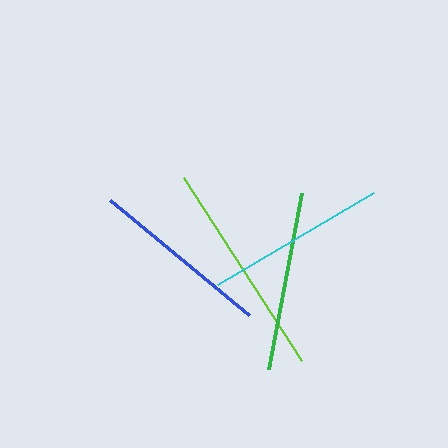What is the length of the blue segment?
The blue segment is approximately 181 pixels long.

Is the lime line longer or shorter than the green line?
The lime line is longer than the green line.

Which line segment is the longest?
The lime line is the longest at approximately 218 pixels.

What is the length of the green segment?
The green segment is approximately 179 pixels long.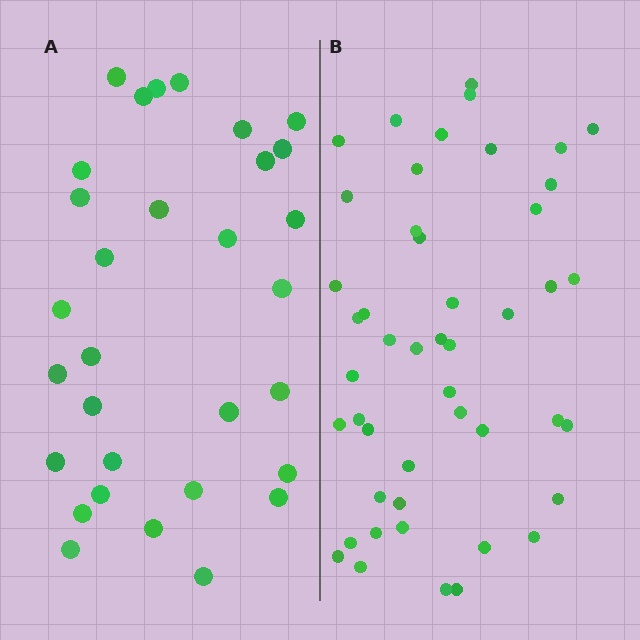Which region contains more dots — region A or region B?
Region B (the right region) has more dots.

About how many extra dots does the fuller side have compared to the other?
Region B has approximately 15 more dots than region A.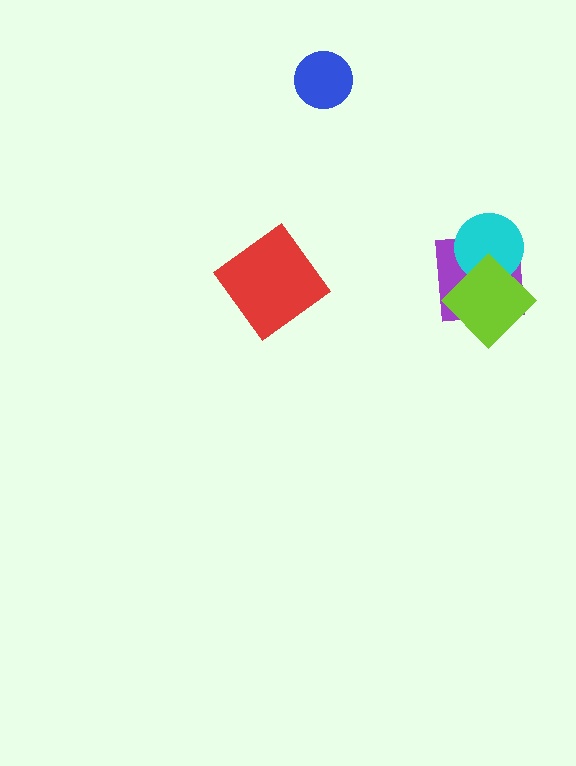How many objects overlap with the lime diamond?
2 objects overlap with the lime diamond.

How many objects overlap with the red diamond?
0 objects overlap with the red diamond.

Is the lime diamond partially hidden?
No, no other shape covers it.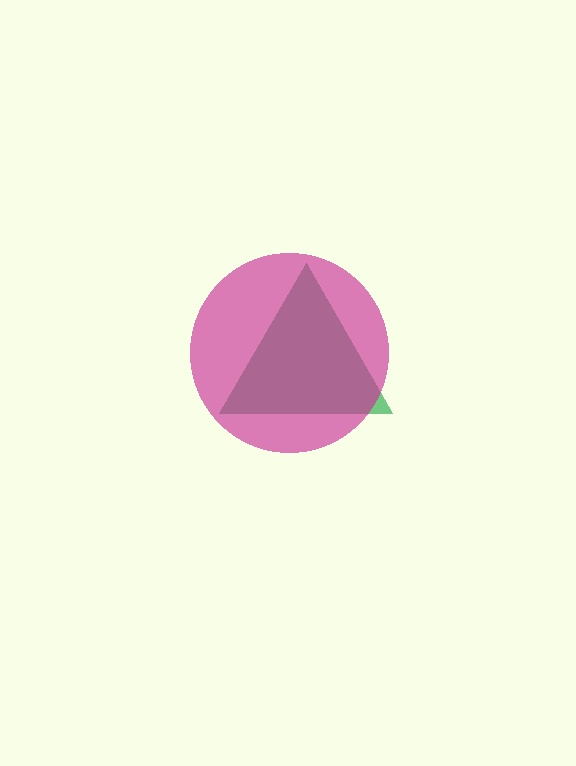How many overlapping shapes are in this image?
There are 2 overlapping shapes in the image.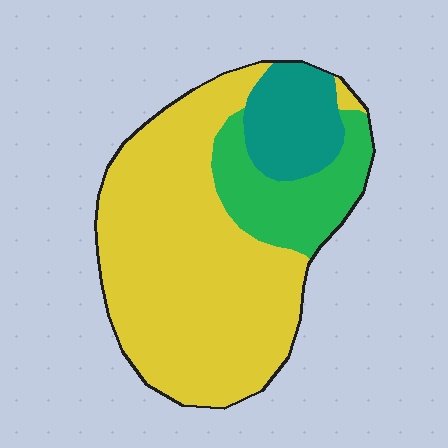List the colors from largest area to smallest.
From largest to smallest: yellow, green, teal.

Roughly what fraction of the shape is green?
Green takes up about one fifth (1/5) of the shape.